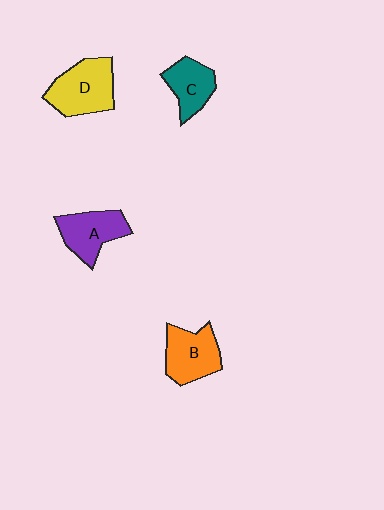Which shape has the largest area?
Shape D (yellow).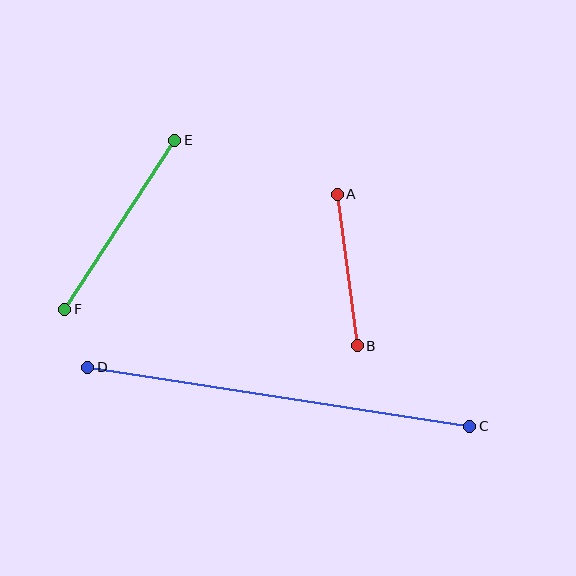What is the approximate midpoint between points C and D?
The midpoint is at approximately (279, 397) pixels.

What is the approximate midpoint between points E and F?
The midpoint is at approximately (120, 225) pixels.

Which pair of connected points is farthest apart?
Points C and D are farthest apart.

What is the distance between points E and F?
The distance is approximately 202 pixels.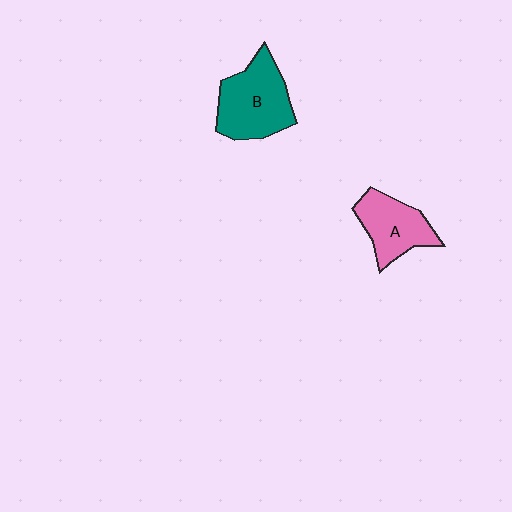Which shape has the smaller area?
Shape A (pink).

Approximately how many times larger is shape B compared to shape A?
Approximately 1.3 times.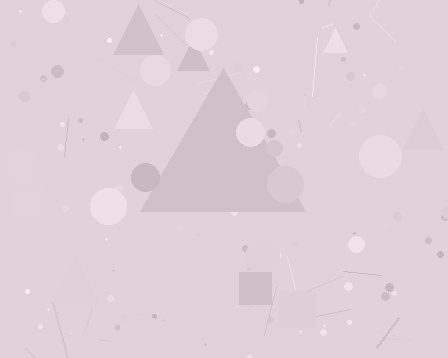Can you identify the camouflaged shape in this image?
The camouflaged shape is a triangle.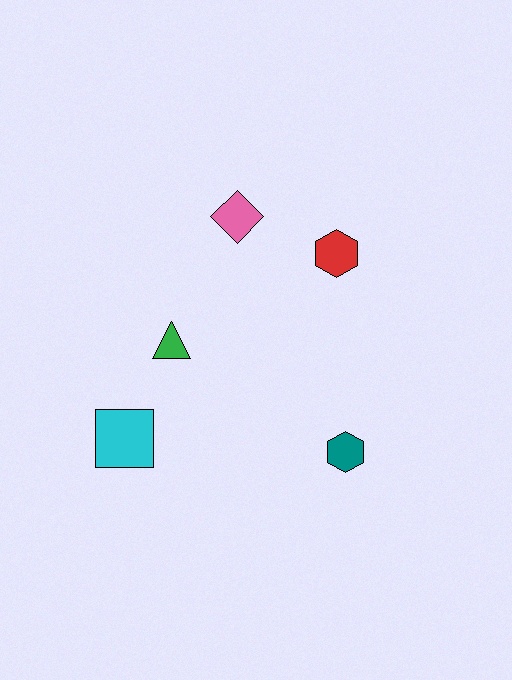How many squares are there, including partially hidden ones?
There is 1 square.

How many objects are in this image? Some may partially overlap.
There are 5 objects.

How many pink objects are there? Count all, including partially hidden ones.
There is 1 pink object.